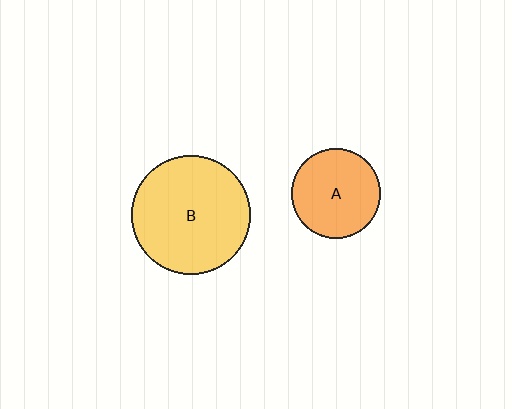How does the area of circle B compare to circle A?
Approximately 1.8 times.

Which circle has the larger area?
Circle B (yellow).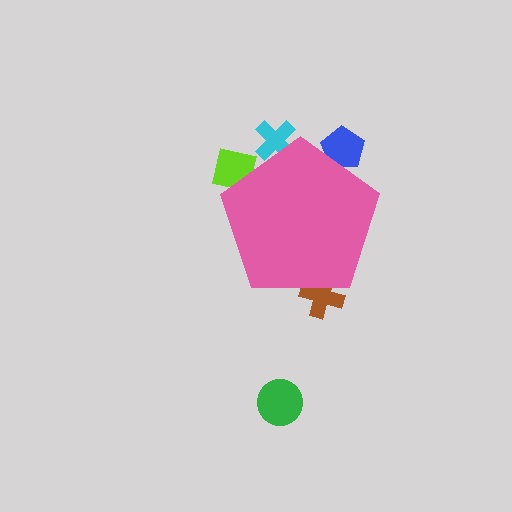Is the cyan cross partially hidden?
Yes, the cyan cross is partially hidden behind the pink pentagon.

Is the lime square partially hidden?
Yes, the lime square is partially hidden behind the pink pentagon.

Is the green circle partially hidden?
No, the green circle is fully visible.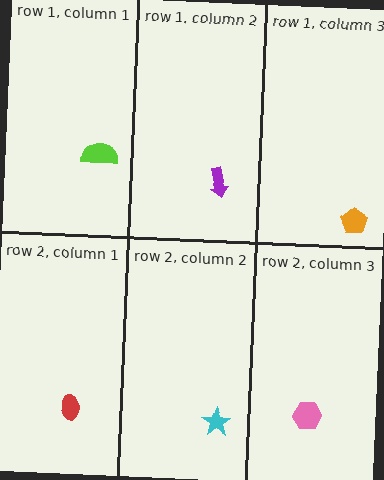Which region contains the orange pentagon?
The row 1, column 3 region.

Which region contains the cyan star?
The row 2, column 2 region.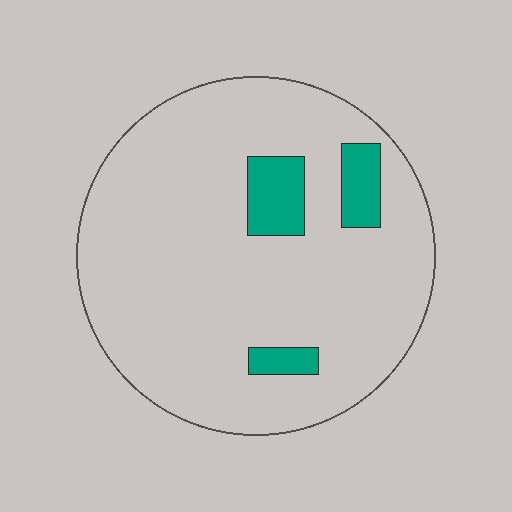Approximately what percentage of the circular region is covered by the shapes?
Approximately 10%.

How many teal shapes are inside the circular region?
3.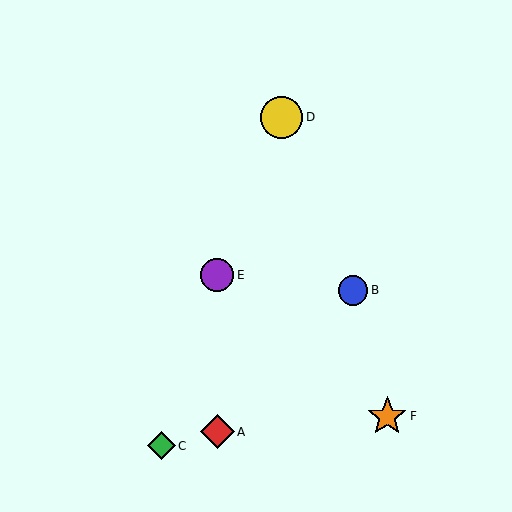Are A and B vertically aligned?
No, A is at x≈217 and B is at x≈353.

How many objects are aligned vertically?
2 objects (A, E) are aligned vertically.